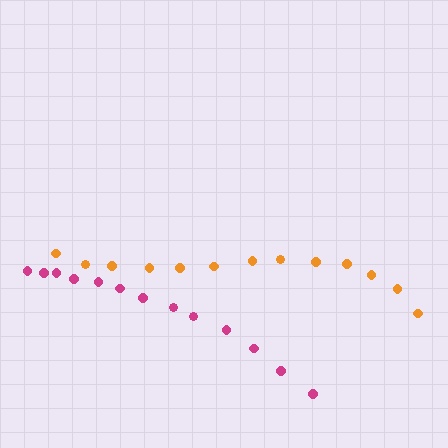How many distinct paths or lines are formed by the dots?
There are 2 distinct paths.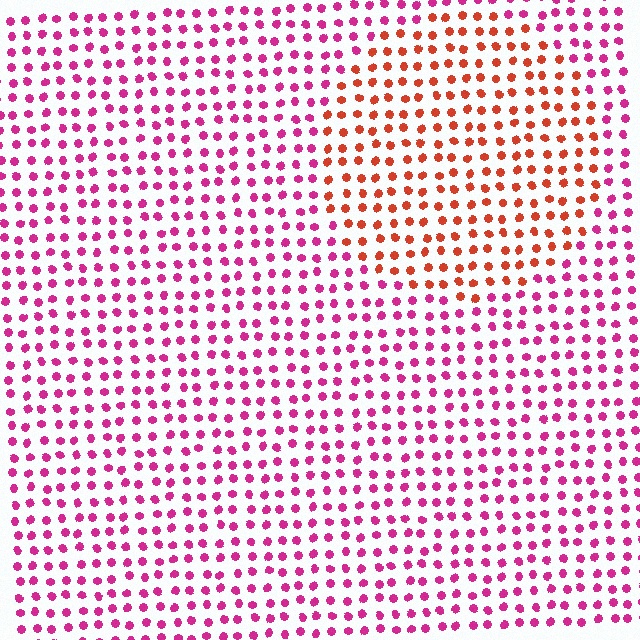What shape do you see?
I see a circle.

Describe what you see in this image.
The image is filled with small magenta elements in a uniform arrangement. A circle-shaped region is visible where the elements are tinted to a slightly different hue, forming a subtle color boundary.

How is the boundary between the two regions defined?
The boundary is defined purely by a slight shift in hue (about 45 degrees). Spacing, size, and orientation are identical on both sides.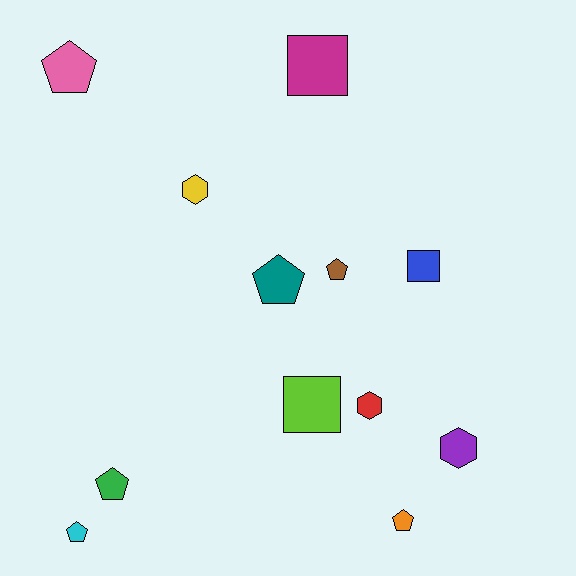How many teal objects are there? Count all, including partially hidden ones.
There is 1 teal object.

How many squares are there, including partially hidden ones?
There are 3 squares.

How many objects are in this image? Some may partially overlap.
There are 12 objects.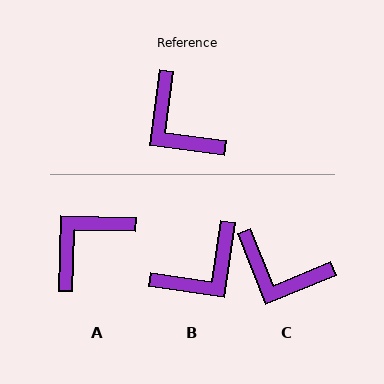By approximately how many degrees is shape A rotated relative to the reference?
Approximately 84 degrees clockwise.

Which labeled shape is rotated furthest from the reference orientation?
B, about 89 degrees away.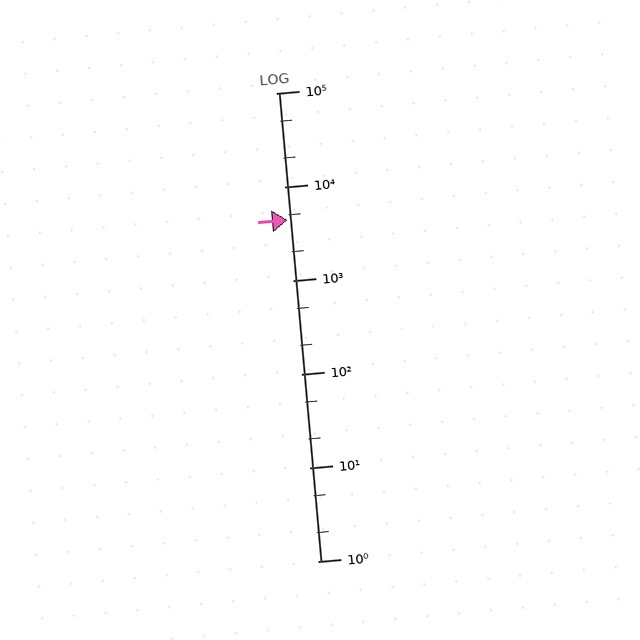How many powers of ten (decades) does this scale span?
The scale spans 5 decades, from 1 to 100000.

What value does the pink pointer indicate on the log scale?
The pointer indicates approximately 4400.